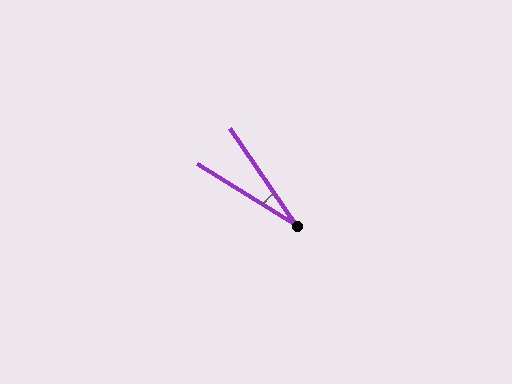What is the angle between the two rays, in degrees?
Approximately 24 degrees.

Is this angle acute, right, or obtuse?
It is acute.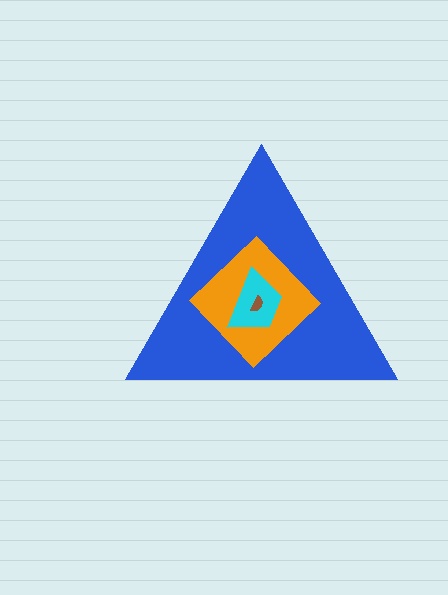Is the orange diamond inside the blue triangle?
Yes.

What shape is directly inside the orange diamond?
The cyan trapezoid.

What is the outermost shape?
The blue triangle.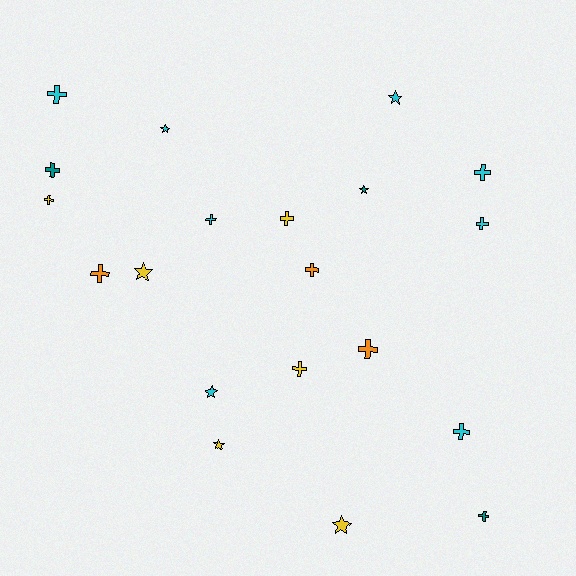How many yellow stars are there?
There are 3 yellow stars.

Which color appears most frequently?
Cyan, with 8 objects.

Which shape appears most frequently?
Cross, with 13 objects.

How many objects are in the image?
There are 20 objects.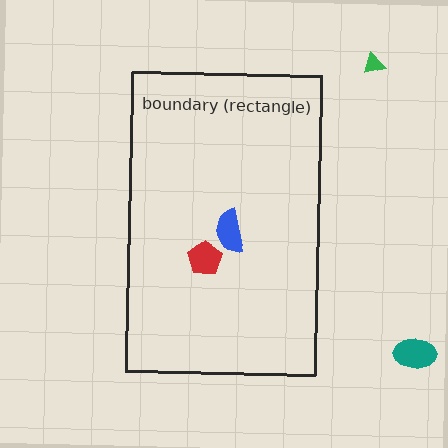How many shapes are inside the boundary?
2 inside, 2 outside.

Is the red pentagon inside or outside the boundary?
Inside.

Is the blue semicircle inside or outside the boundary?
Inside.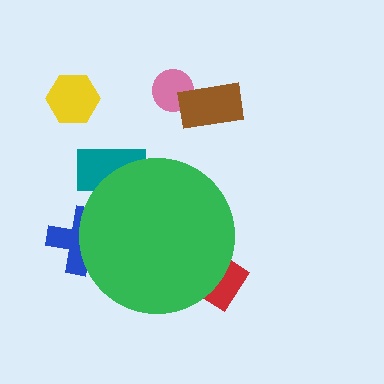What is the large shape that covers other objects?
A green circle.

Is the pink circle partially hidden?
No, the pink circle is fully visible.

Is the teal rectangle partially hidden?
Yes, the teal rectangle is partially hidden behind the green circle.